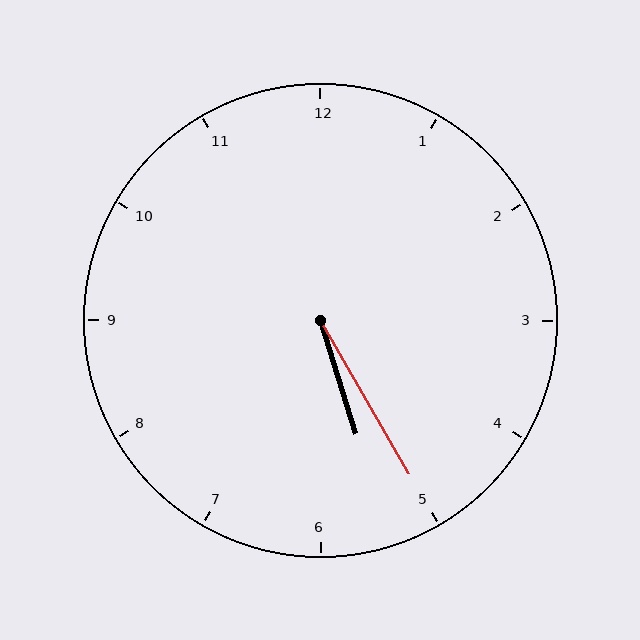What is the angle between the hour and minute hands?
Approximately 12 degrees.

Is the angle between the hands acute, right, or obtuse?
It is acute.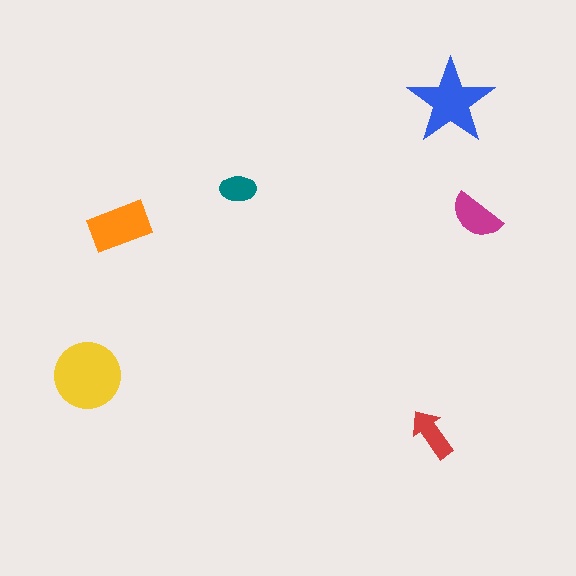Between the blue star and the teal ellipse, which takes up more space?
The blue star.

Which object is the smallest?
The teal ellipse.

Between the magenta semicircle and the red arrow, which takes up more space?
The magenta semicircle.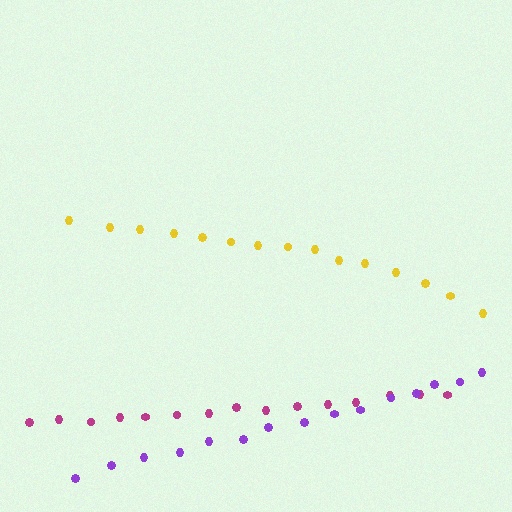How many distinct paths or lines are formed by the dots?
There are 3 distinct paths.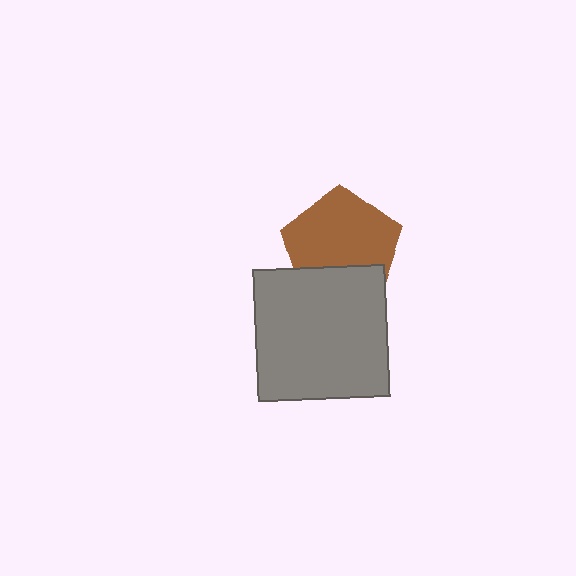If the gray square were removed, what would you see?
You would see the complete brown pentagon.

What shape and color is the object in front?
The object in front is a gray square.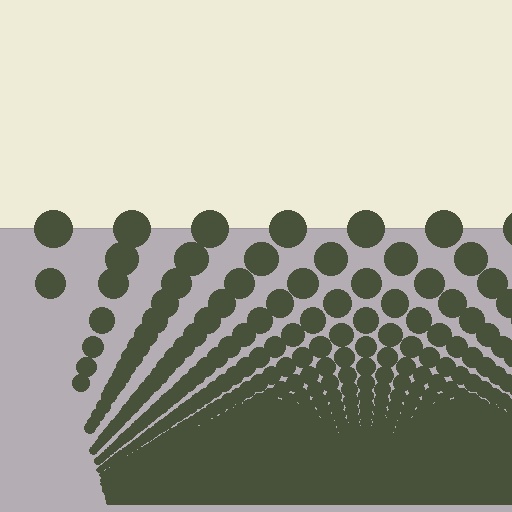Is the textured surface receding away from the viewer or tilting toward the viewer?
The surface appears to tilt toward the viewer. Texture elements get larger and sparser toward the top.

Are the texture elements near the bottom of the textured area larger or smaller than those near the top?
Smaller. The gradient is inverted — elements near the bottom are smaller and denser.